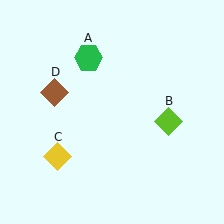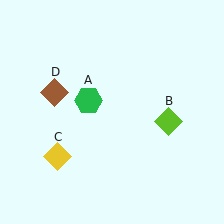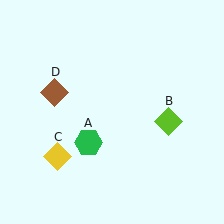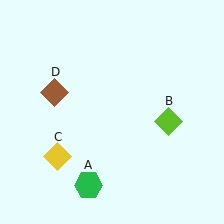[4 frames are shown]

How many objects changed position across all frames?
1 object changed position: green hexagon (object A).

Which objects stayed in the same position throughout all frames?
Lime diamond (object B) and yellow diamond (object C) and brown diamond (object D) remained stationary.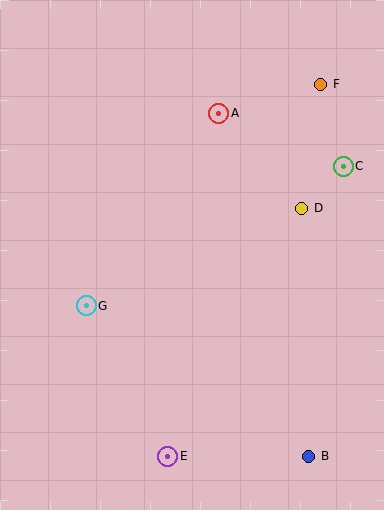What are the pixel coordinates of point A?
Point A is at (219, 113).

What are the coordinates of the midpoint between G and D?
The midpoint between G and D is at (194, 257).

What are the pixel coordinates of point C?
Point C is at (343, 166).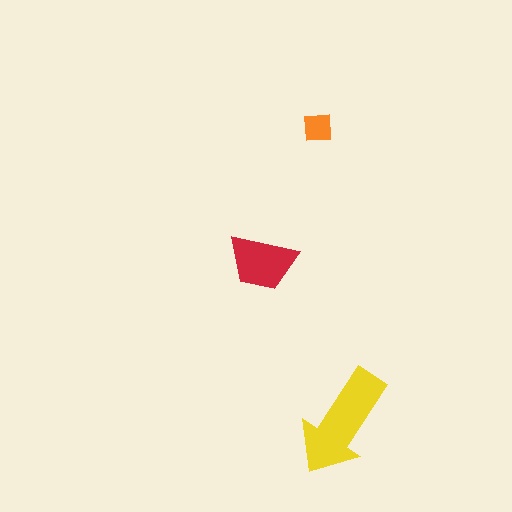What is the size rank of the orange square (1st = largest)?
3rd.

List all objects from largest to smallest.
The yellow arrow, the red trapezoid, the orange square.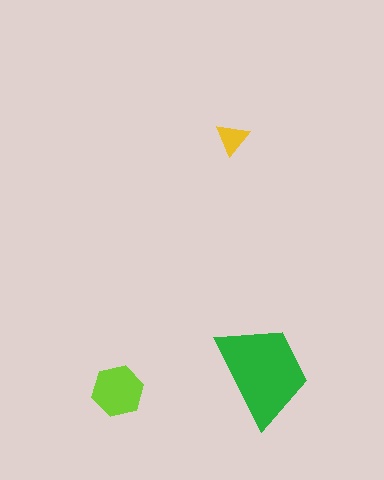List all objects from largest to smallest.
The green trapezoid, the lime hexagon, the yellow triangle.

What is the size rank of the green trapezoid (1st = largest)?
1st.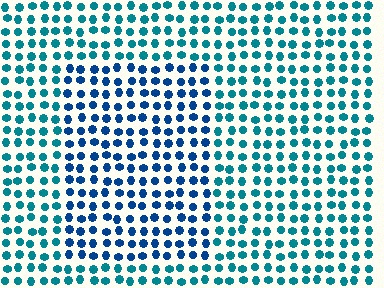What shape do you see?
I see a rectangle.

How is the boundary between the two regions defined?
The boundary is defined purely by a slight shift in hue (about 29 degrees). Spacing, size, and orientation are identical on both sides.